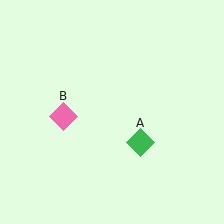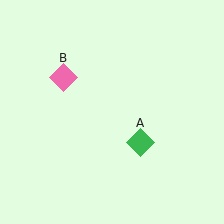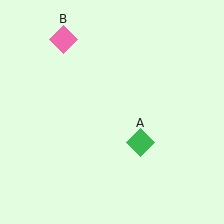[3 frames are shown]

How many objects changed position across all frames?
1 object changed position: pink diamond (object B).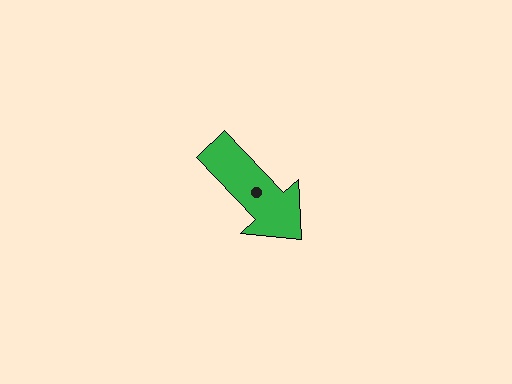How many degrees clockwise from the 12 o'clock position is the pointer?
Approximately 136 degrees.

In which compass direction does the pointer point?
Southeast.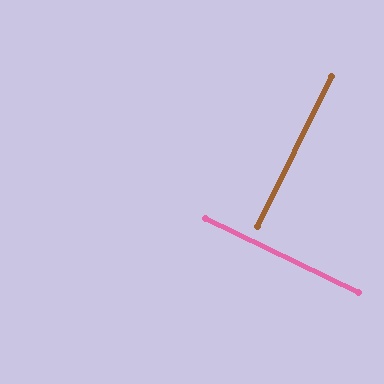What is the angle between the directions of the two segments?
Approximately 90 degrees.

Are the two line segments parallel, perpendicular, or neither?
Perpendicular — they meet at approximately 90°.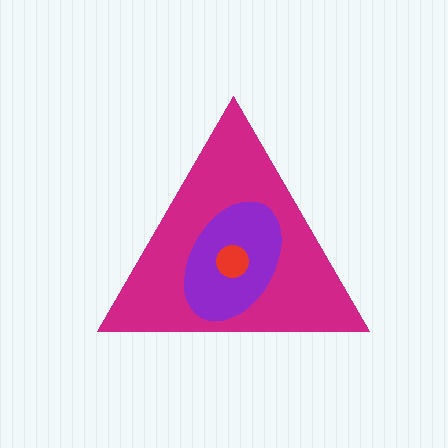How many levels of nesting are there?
3.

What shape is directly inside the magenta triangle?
The purple ellipse.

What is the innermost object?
The red circle.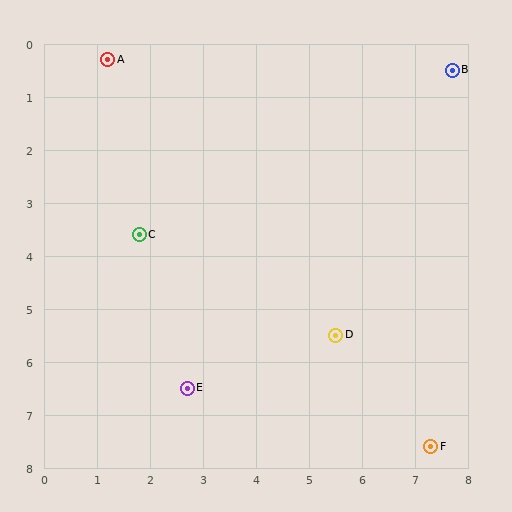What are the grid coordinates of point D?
Point D is at approximately (5.5, 5.5).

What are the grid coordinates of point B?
Point B is at approximately (7.7, 0.5).